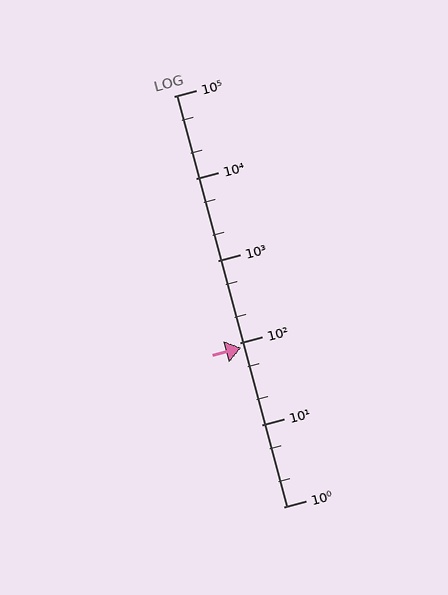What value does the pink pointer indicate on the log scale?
The pointer indicates approximately 86.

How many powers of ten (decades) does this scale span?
The scale spans 5 decades, from 1 to 100000.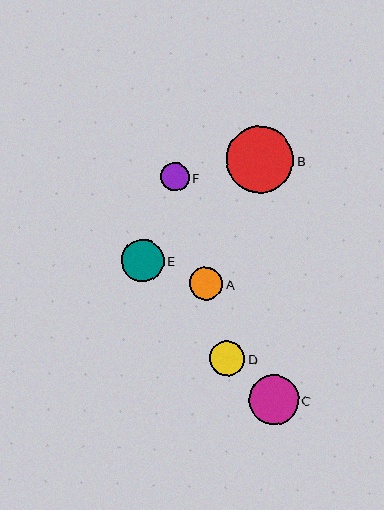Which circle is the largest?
Circle B is the largest with a size of approximately 68 pixels.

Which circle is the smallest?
Circle F is the smallest with a size of approximately 28 pixels.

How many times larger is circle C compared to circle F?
Circle C is approximately 1.8 times the size of circle F.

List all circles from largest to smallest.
From largest to smallest: B, C, E, D, A, F.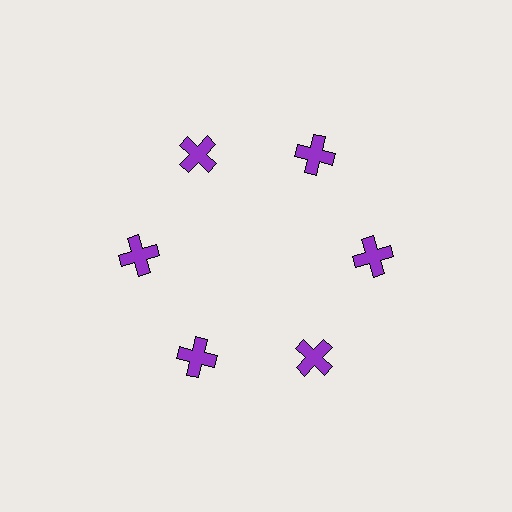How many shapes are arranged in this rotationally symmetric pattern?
There are 6 shapes, arranged in 6 groups of 1.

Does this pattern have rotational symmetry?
Yes, this pattern has 6-fold rotational symmetry. It looks the same after rotating 60 degrees around the center.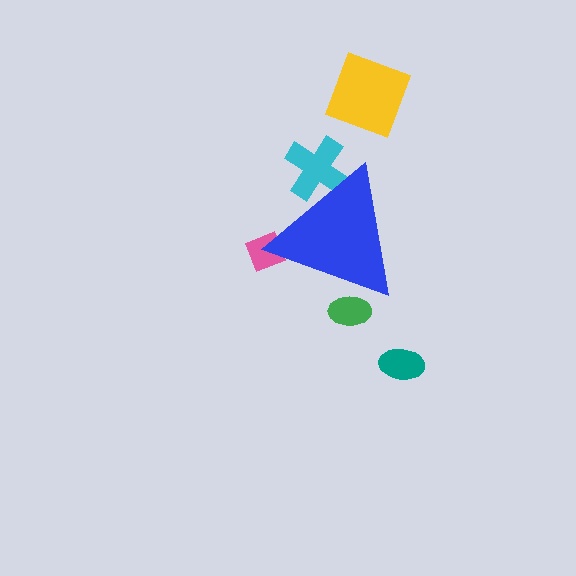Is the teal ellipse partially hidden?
No, the teal ellipse is fully visible.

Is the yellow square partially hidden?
No, the yellow square is fully visible.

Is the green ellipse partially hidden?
Yes, the green ellipse is partially hidden behind the blue triangle.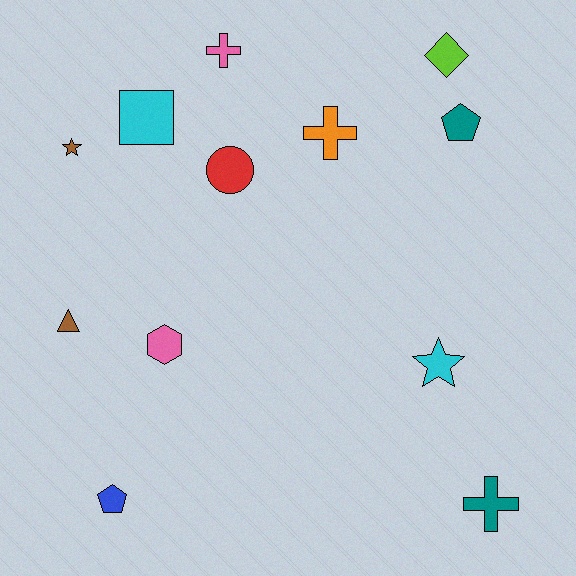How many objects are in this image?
There are 12 objects.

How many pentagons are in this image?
There are 2 pentagons.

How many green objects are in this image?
There are no green objects.